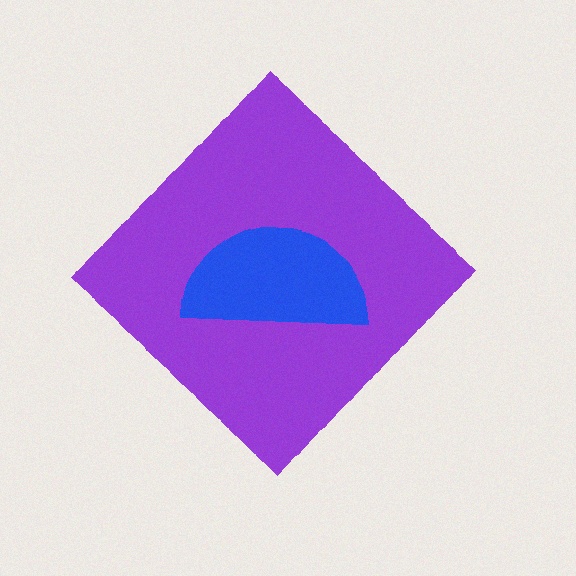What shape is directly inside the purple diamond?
The blue semicircle.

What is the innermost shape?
The blue semicircle.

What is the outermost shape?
The purple diamond.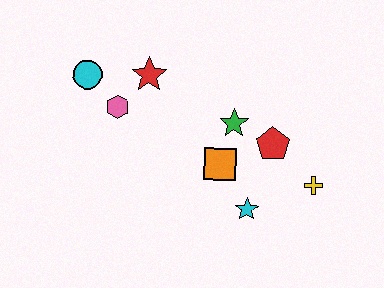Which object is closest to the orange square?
The green star is closest to the orange square.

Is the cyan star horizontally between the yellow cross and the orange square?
Yes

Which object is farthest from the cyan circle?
The yellow cross is farthest from the cyan circle.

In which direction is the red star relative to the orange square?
The red star is above the orange square.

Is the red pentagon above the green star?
No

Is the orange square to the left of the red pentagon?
Yes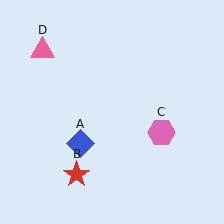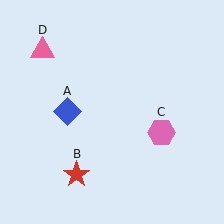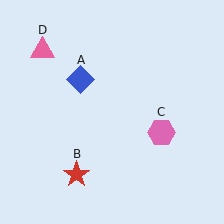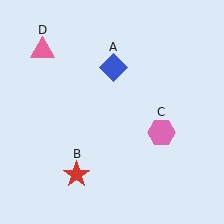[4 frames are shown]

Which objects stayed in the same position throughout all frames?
Red star (object B) and pink hexagon (object C) and pink triangle (object D) remained stationary.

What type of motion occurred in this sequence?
The blue diamond (object A) rotated clockwise around the center of the scene.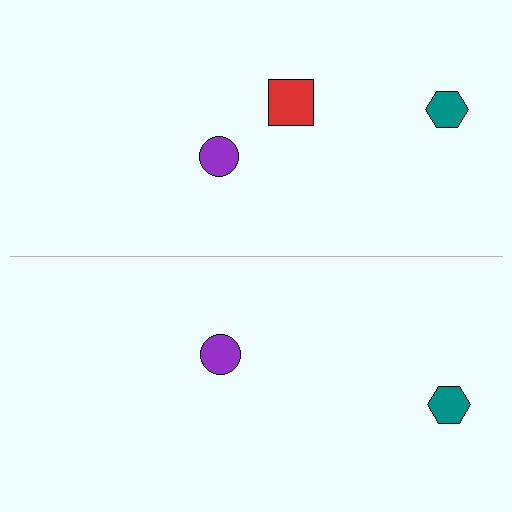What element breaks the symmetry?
A red square is missing from the bottom side.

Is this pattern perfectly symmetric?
No, the pattern is not perfectly symmetric. A red square is missing from the bottom side.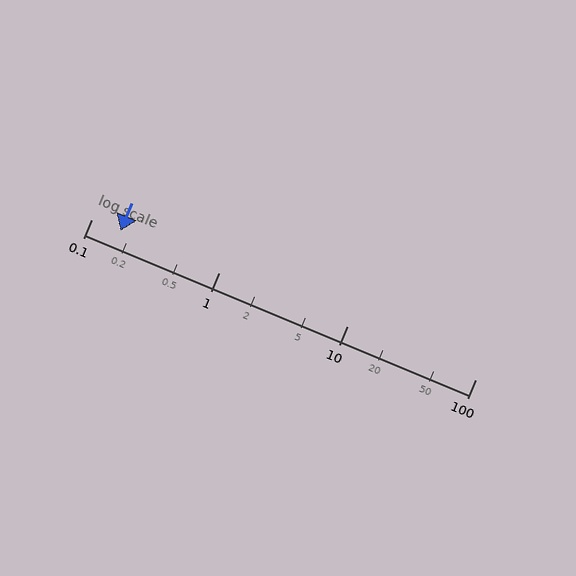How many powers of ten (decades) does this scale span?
The scale spans 3 decades, from 0.1 to 100.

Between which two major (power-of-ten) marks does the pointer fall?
The pointer is between 0.1 and 1.